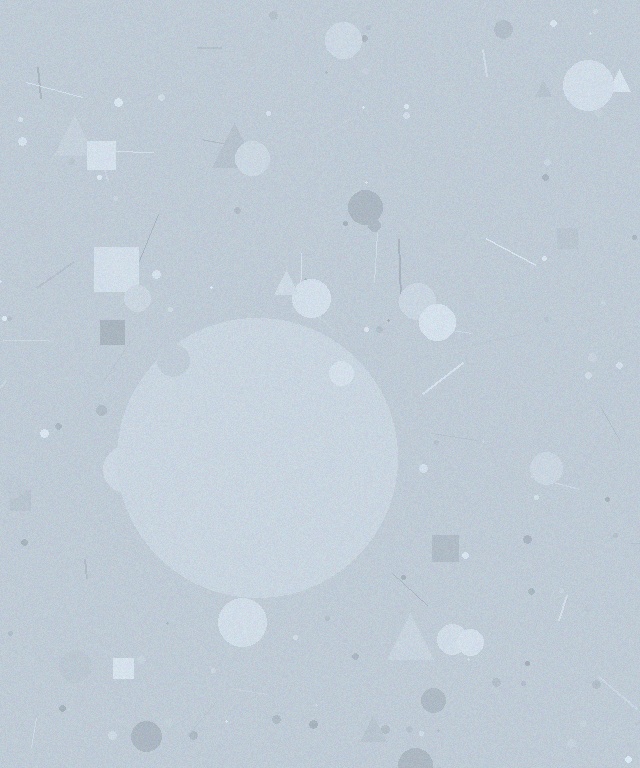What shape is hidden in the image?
A circle is hidden in the image.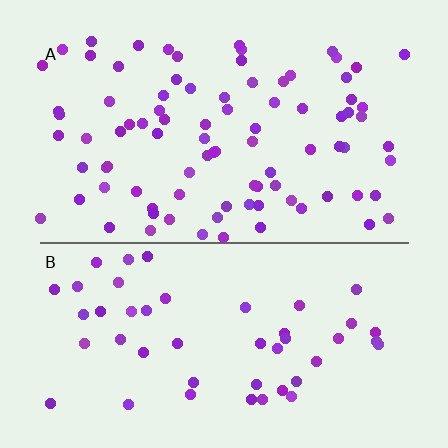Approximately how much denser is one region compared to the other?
Approximately 1.8× — region A over region B.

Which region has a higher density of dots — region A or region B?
A (the top).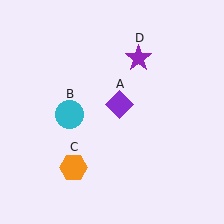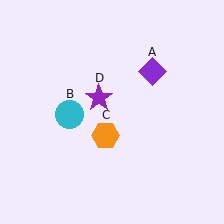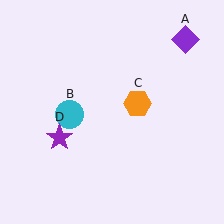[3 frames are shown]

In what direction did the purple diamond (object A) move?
The purple diamond (object A) moved up and to the right.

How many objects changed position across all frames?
3 objects changed position: purple diamond (object A), orange hexagon (object C), purple star (object D).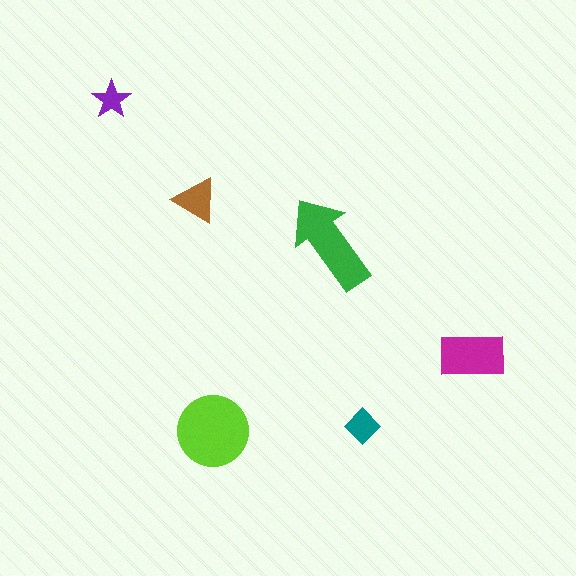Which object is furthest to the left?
The purple star is leftmost.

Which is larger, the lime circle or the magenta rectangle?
The lime circle.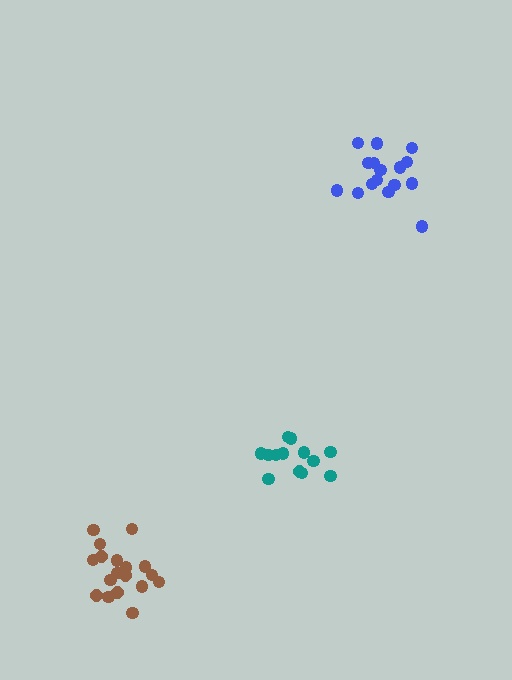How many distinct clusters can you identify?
There are 3 distinct clusters.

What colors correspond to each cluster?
The clusters are colored: blue, brown, teal.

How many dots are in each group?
Group 1: 16 dots, Group 2: 18 dots, Group 3: 13 dots (47 total).